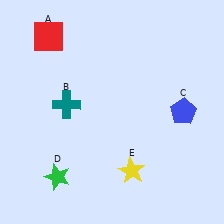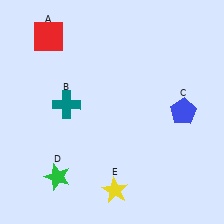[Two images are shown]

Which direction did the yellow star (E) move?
The yellow star (E) moved down.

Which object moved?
The yellow star (E) moved down.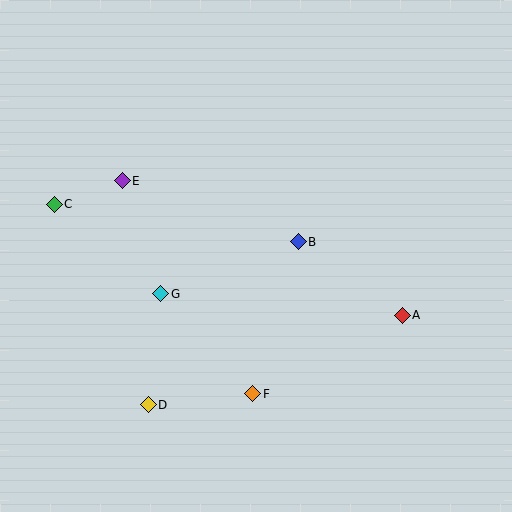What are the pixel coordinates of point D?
Point D is at (148, 405).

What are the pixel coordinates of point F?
Point F is at (253, 394).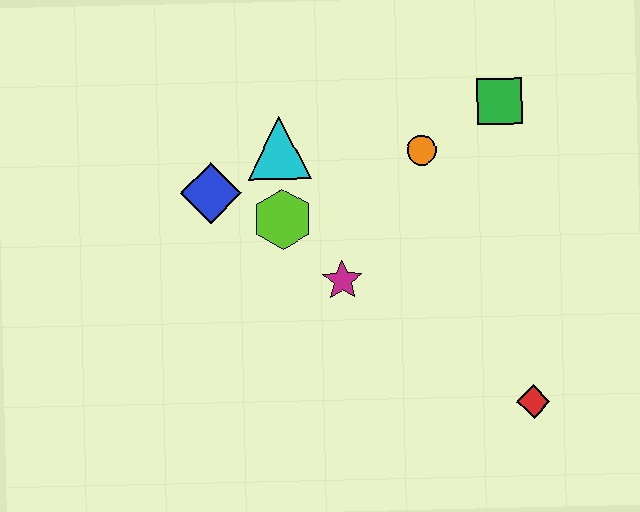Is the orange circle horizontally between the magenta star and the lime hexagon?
No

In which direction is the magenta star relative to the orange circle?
The magenta star is below the orange circle.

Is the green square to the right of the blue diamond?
Yes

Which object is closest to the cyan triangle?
The lime hexagon is closest to the cyan triangle.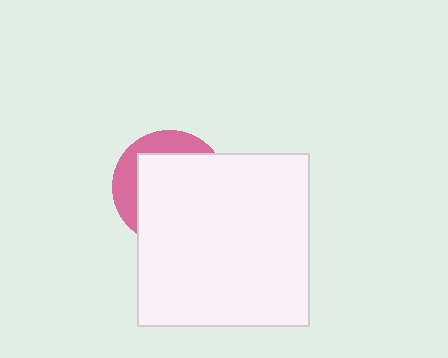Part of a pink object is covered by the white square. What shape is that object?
It is a circle.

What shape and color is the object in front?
The object in front is a white square.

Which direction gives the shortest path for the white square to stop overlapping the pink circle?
Moving toward the lower-right gives the shortest separation.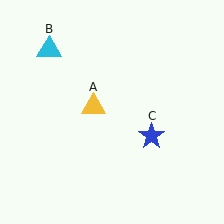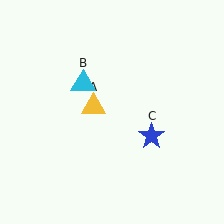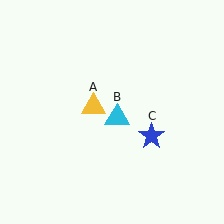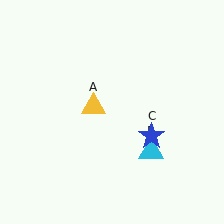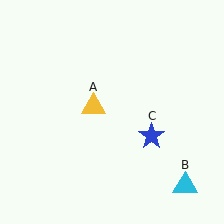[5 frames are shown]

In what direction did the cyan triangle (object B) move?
The cyan triangle (object B) moved down and to the right.